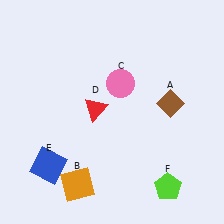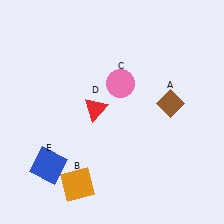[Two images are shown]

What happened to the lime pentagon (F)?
The lime pentagon (F) was removed in Image 2. It was in the bottom-right area of Image 1.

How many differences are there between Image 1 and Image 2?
There is 1 difference between the two images.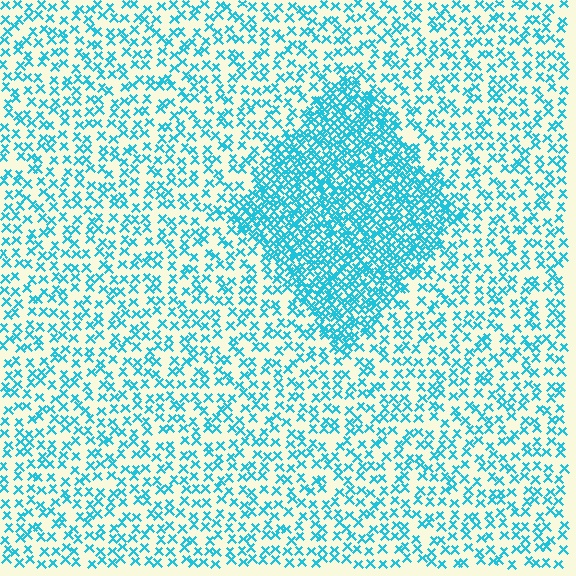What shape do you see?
I see a diamond.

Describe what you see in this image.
The image contains small cyan elements arranged at two different densities. A diamond-shaped region is visible where the elements are more densely packed than the surrounding area.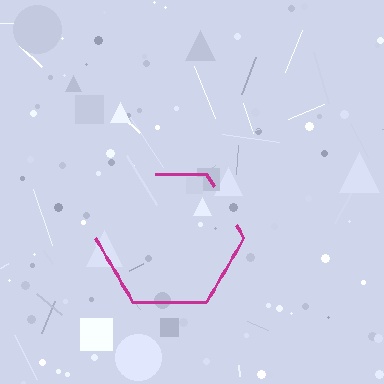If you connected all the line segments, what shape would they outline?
They would outline a hexagon.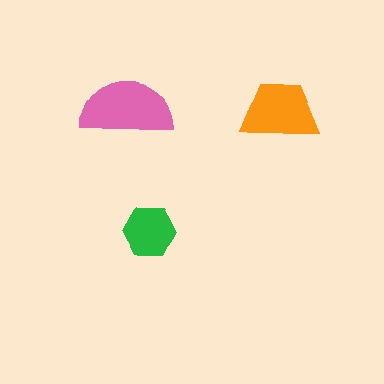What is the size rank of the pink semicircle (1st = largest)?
1st.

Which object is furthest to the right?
The orange trapezoid is rightmost.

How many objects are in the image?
There are 3 objects in the image.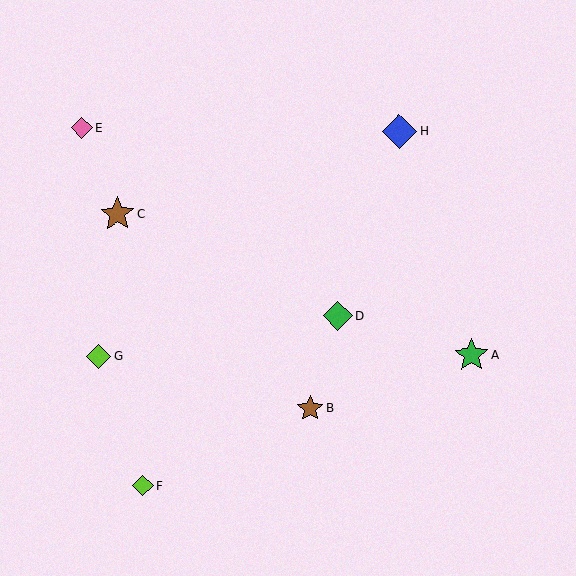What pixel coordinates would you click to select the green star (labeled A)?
Click at (472, 355) to select the green star A.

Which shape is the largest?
The green star (labeled A) is the largest.